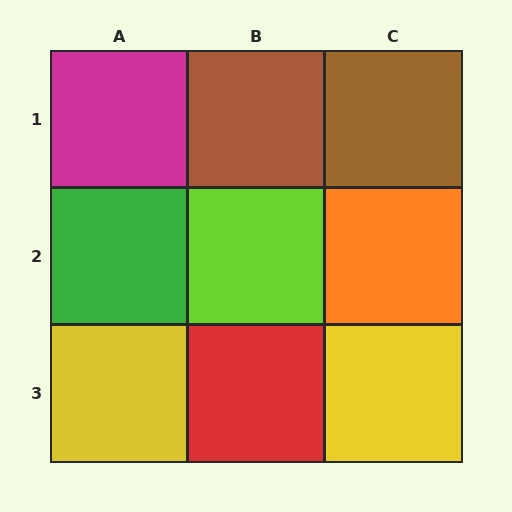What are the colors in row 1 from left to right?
Magenta, brown, brown.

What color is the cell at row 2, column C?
Orange.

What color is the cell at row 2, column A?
Green.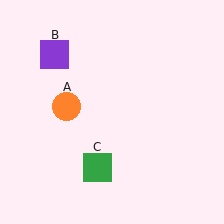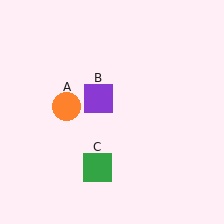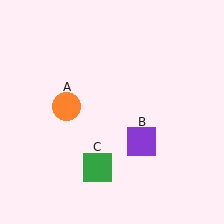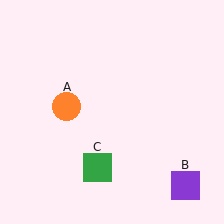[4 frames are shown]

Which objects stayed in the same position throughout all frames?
Orange circle (object A) and green square (object C) remained stationary.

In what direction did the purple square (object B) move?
The purple square (object B) moved down and to the right.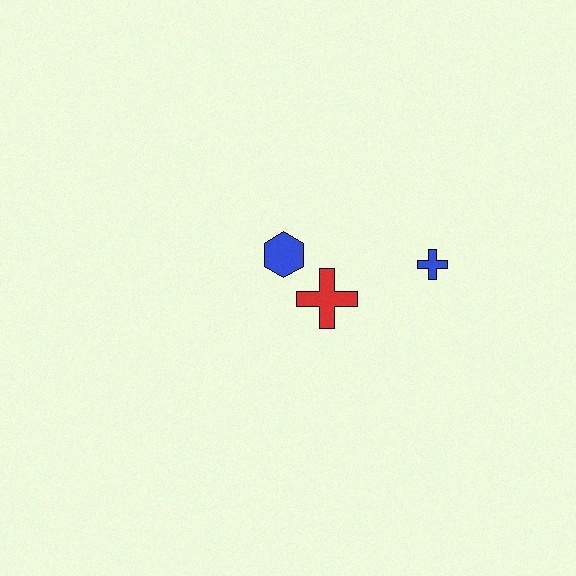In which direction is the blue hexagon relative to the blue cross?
The blue hexagon is to the left of the blue cross.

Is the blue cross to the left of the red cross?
No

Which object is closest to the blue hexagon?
The red cross is closest to the blue hexagon.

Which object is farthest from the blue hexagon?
The blue cross is farthest from the blue hexagon.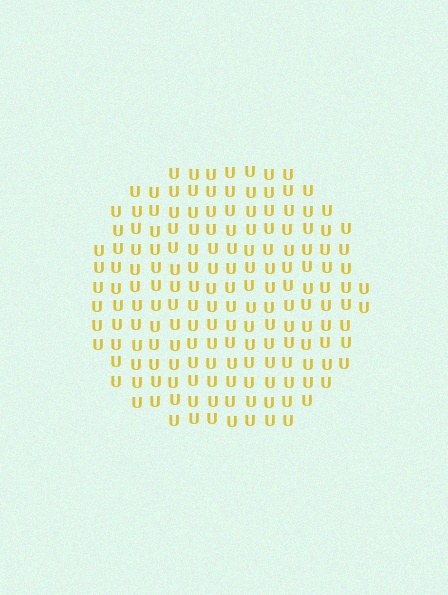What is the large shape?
The large shape is a circle.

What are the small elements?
The small elements are letter U's.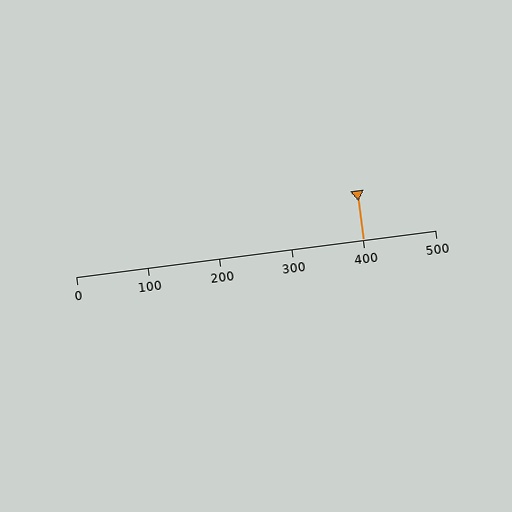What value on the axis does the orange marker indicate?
The marker indicates approximately 400.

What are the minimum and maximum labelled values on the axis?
The axis runs from 0 to 500.